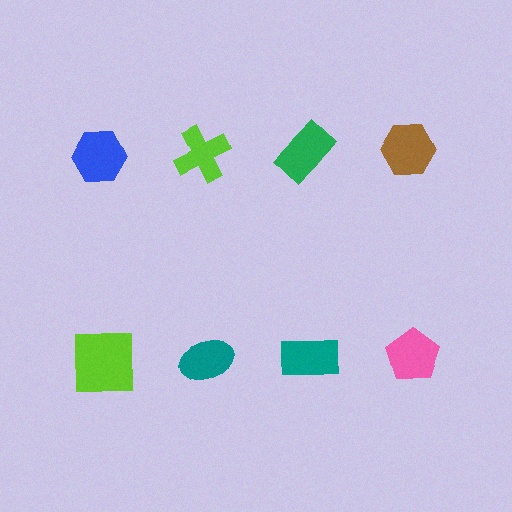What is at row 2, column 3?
A teal rectangle.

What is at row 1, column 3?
A green rectangle.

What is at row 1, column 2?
A lime cross.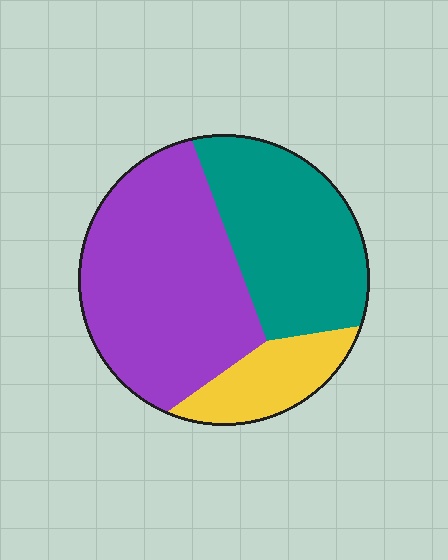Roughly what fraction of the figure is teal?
Teal takes up about three eighths (3/8) of the figure.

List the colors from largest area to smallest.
From largest to smallest: purple, teal, yellow.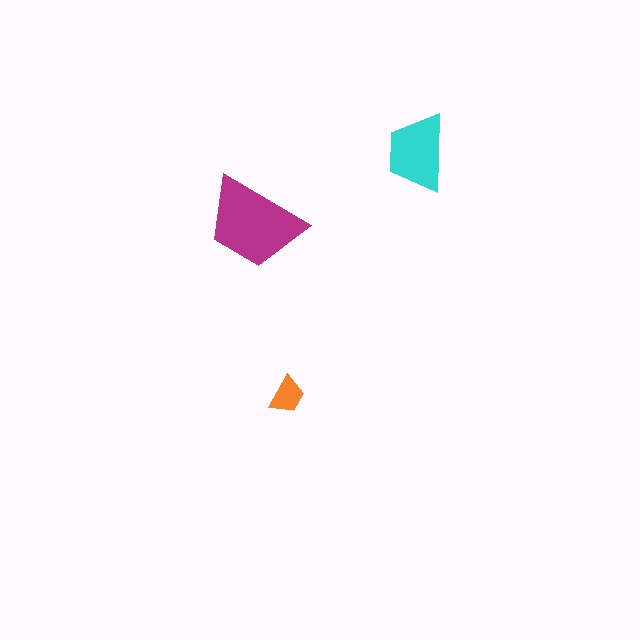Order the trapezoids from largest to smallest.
the magenta one, the cyan one, the orange one.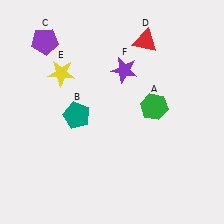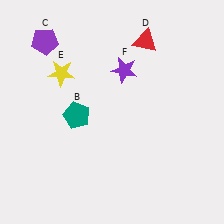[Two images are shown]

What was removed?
The green hexagon (A) was removed in Image 2.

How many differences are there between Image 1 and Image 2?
There is 1 difference between the two images.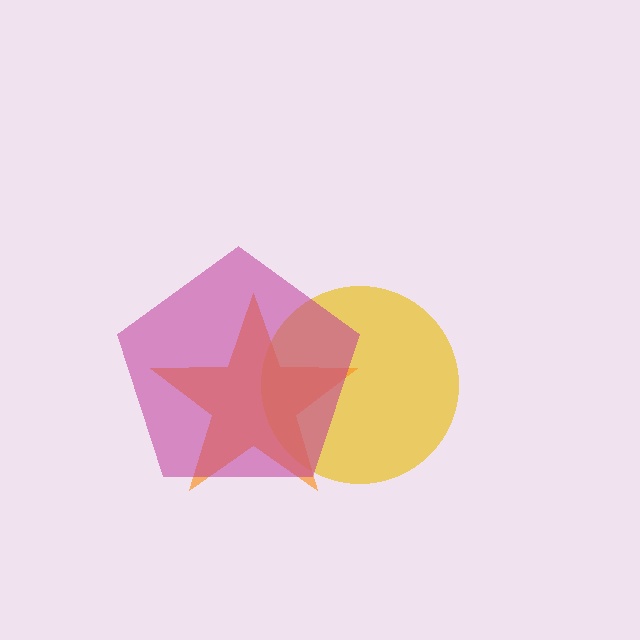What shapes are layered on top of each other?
The layered shapes are: a yellow circle, an orange star, a magenta pentagon.